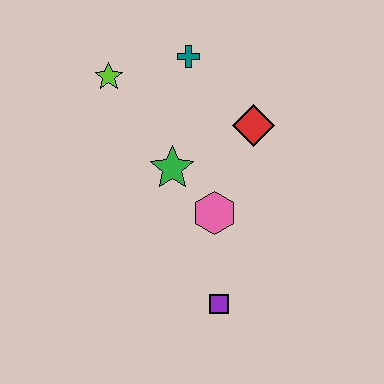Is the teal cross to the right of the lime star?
Yes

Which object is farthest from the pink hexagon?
The lime star is farthest from the pink hexagon.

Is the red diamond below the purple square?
No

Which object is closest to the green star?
The pink hexagon is closest to the green star.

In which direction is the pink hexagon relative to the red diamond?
The pink hexagon is below the red diamond.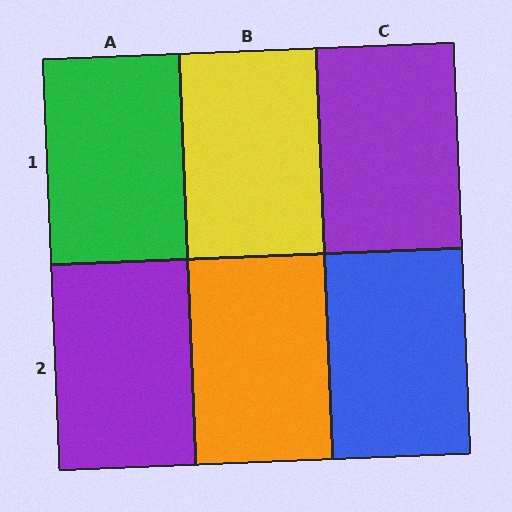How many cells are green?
1 cell is green.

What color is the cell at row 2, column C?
Blue.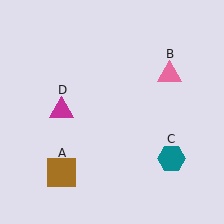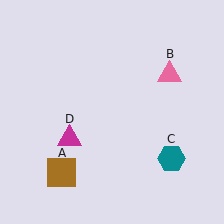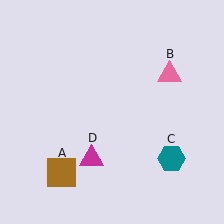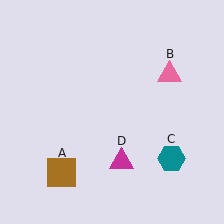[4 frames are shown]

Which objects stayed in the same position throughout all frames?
Brown square (object A) and pink triangle (object B) and teal hexagon (object C) remained stationary.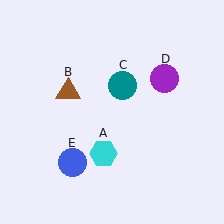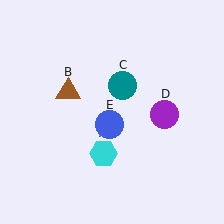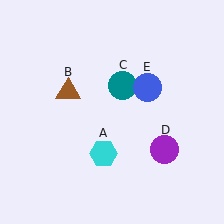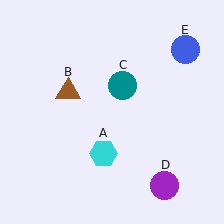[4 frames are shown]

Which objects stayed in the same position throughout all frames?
Cyan hexagon (object A) and brown triangle (object B) and teal circle (object C) remained stationary.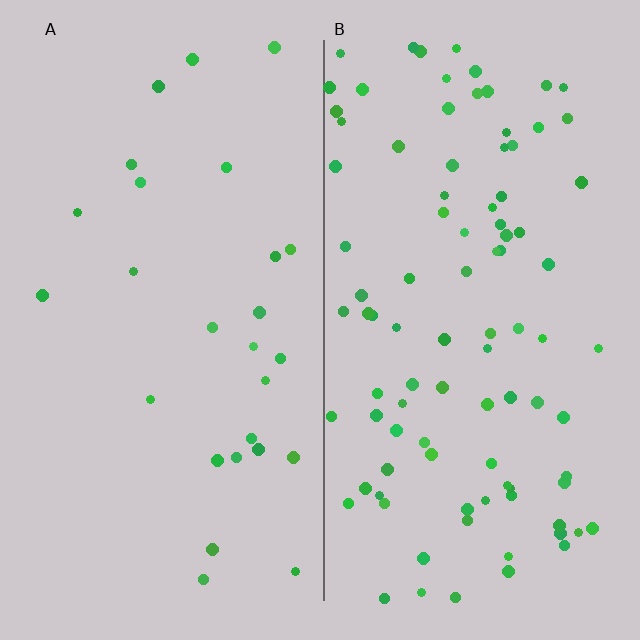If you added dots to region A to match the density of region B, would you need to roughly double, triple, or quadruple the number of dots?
Approximately quadruple.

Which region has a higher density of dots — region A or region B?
B (the right).